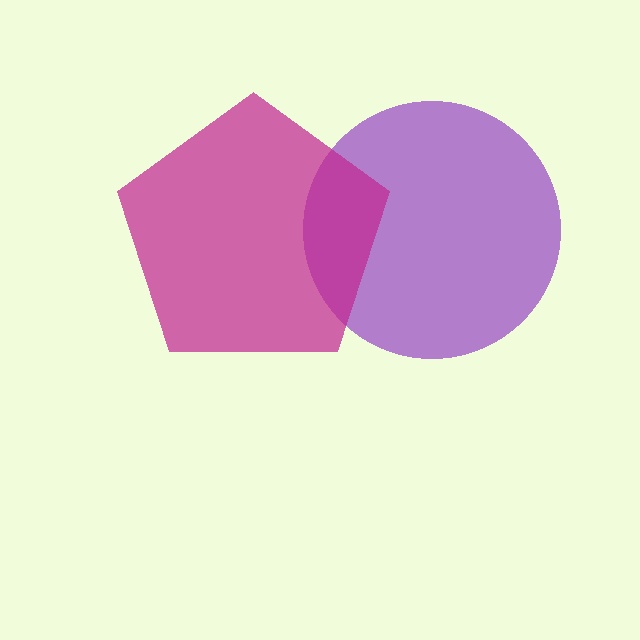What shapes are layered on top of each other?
The layered shapes are: a purple circle, a magenta pentagon.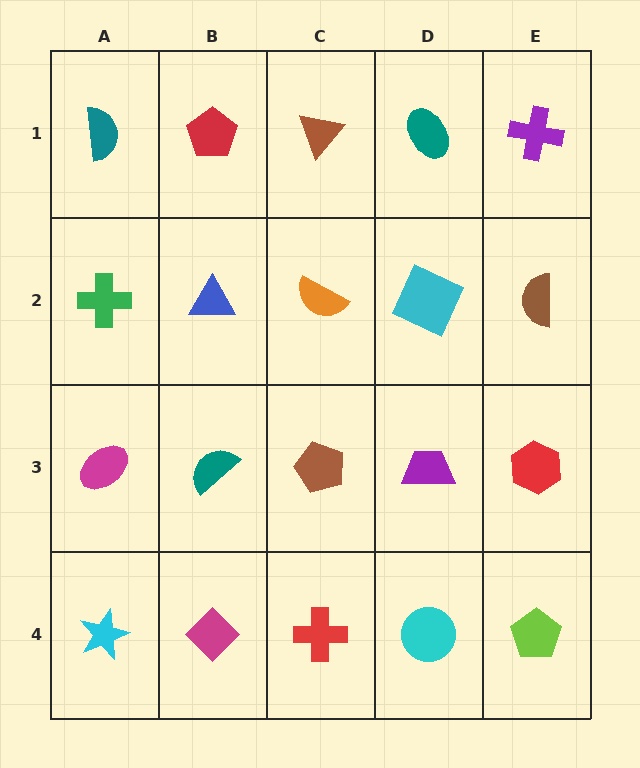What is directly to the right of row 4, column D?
A lime pentagon.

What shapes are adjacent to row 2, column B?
A red pentagon (row 1, column B), a teal semicircle (row 3, column B), a green cross (row 2, column A), an orange semicircle (row 2, column C).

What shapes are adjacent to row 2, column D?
A teal ellipse (row 1, column D), a purple trapezoid (row 3, column D), an orange semicircle (row 2, column C), a brown semicircle (row 2, column E).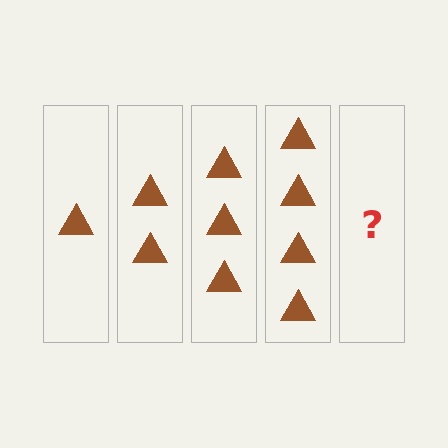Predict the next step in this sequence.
The next step is 5 triangles.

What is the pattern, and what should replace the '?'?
The pattern is that each step adds one more triangle. The '?' should be 5 triangles.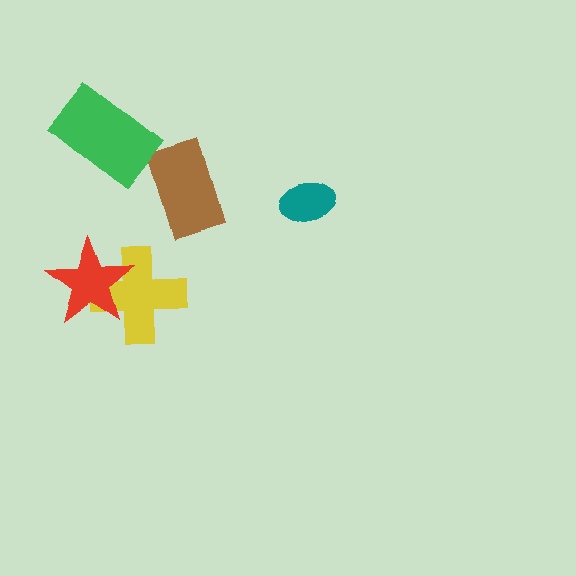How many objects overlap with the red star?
1 object overlaps with the red star.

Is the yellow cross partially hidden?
Yes, it is partially covered by another shape.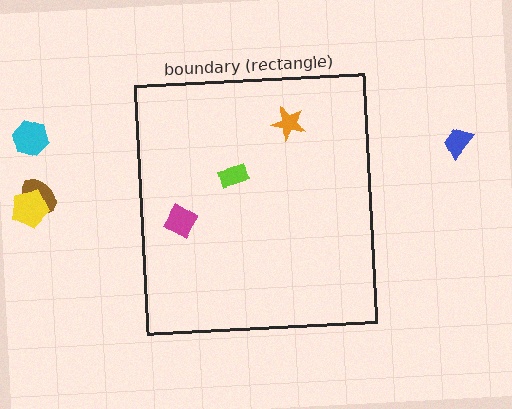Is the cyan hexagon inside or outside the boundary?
Outside.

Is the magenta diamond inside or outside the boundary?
Inside.